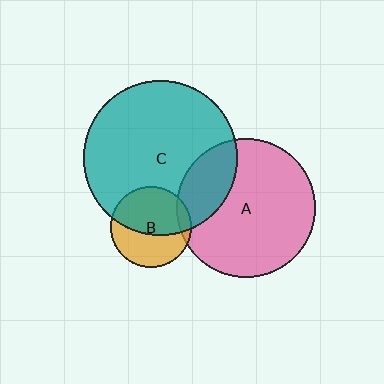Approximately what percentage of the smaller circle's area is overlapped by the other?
Approximately 55%.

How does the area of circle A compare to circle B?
Approximately 2.9 times.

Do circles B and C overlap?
Yes.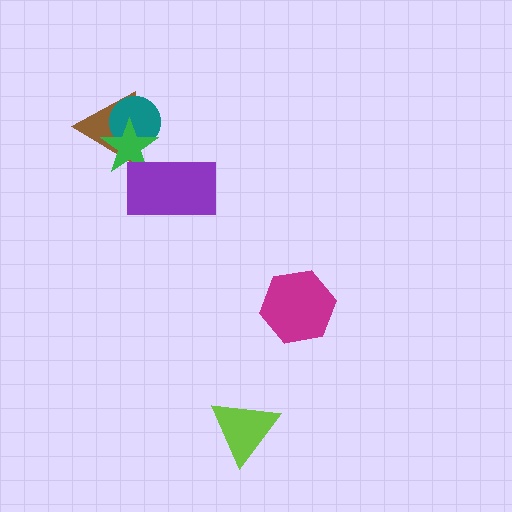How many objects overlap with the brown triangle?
2 objects overlap with the brown triangle.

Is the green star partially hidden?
Yes, it is partially covered by another shape.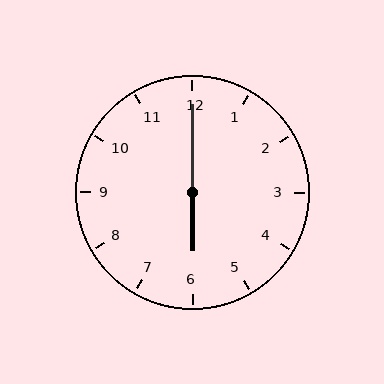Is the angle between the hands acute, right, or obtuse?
It is obtuse.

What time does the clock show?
6:00.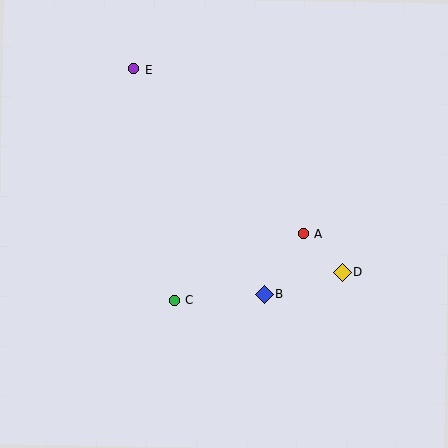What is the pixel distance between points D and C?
The distance between D and C is 171 pixels.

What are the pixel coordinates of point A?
Point A is at (303, 234).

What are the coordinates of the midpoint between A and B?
The midpoint between A and B is at (283, 264).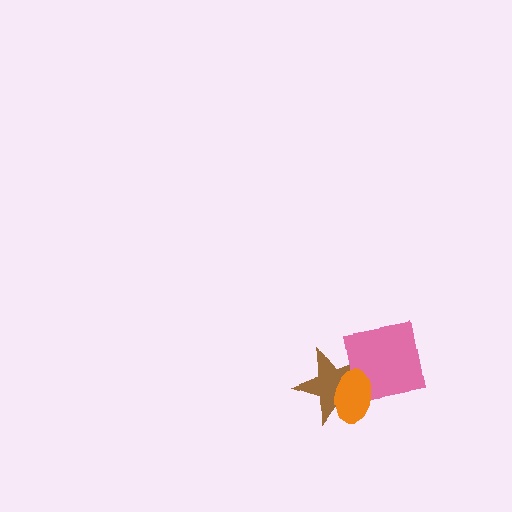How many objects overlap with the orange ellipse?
2 objects overlap with the orange ellipse.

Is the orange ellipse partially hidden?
No, no other shape covers it.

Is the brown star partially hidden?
Yes, it is partially covered by another shape.